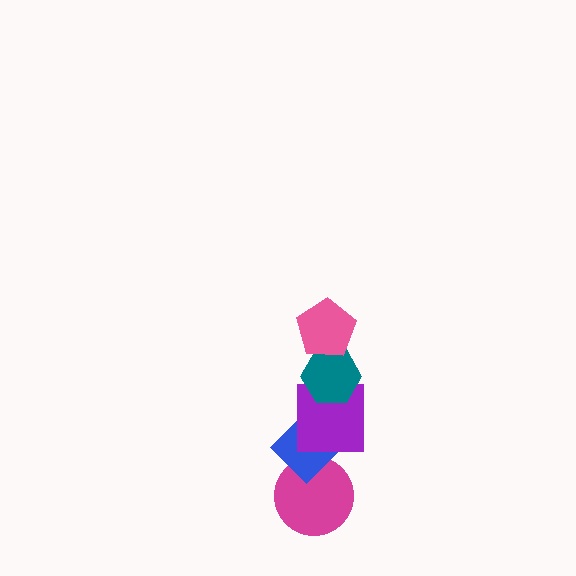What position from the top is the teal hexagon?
The teal hexagon is 2nd from the top.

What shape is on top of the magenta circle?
The blue diamond is on top of the magenta circle.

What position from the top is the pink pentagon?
The pink pentagon is 1st from the top.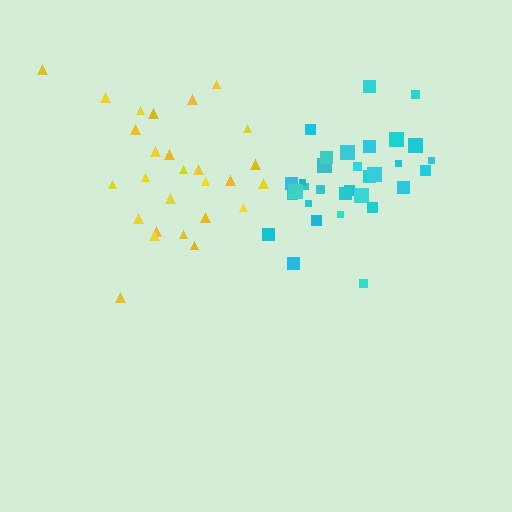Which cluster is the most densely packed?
Cyan.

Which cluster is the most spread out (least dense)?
Yellow.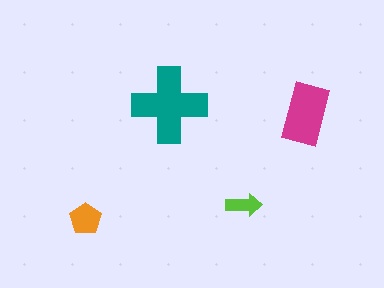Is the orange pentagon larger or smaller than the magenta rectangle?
Smaller.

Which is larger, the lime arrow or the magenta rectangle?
The magenta rectangle.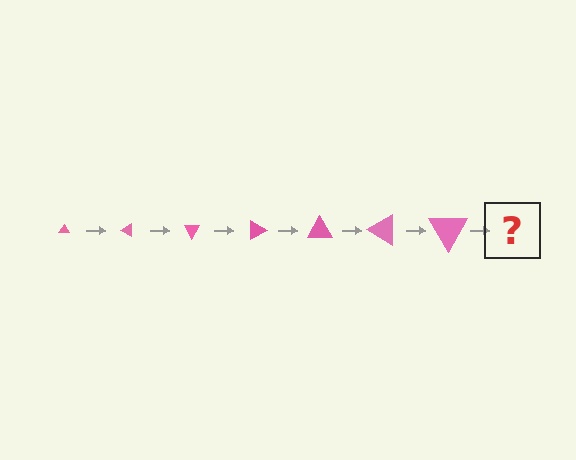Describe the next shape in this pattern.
It should be a triangle, larger than the previous one and rotated 210 degrees from the start.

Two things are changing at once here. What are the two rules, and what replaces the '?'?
The two rules are that the triangle grows larger each step and it rotates 30 degrees each step. The '?' should be a triangle, larger than the previous one and rotated 210 degrees from the start.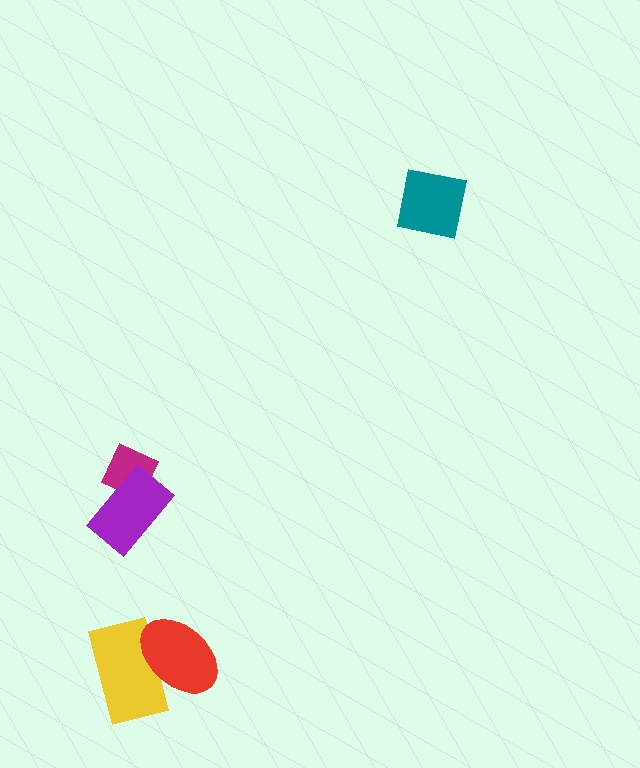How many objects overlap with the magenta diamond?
1 object overlaps with the magenta diamond.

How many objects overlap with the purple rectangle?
1 object overlaps with the purple rectangle.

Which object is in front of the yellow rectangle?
The red ellipse is in front of the yellow rectangle.